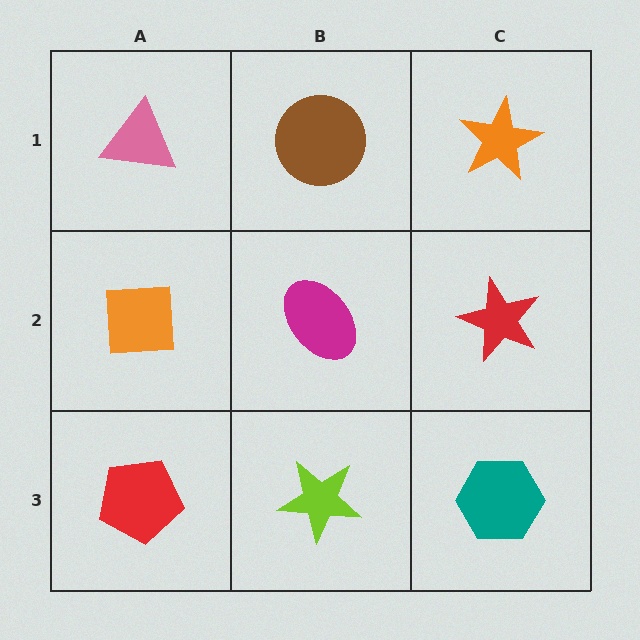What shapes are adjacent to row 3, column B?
A magenta ellipse (row 2, column B), a red pentagon (row 3, column A), a teal hexagon (row 3, column C).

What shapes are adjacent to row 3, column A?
An orange square (row 2, column A), a lime star (row 3, column B).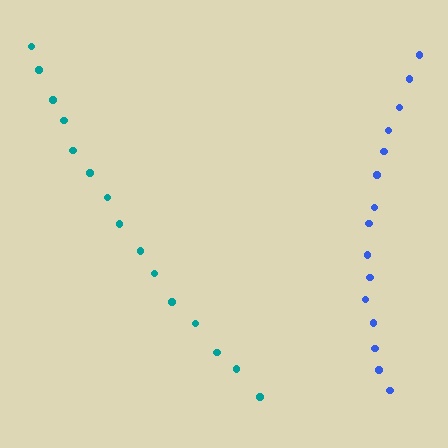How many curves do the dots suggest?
There are 2 distinct paths.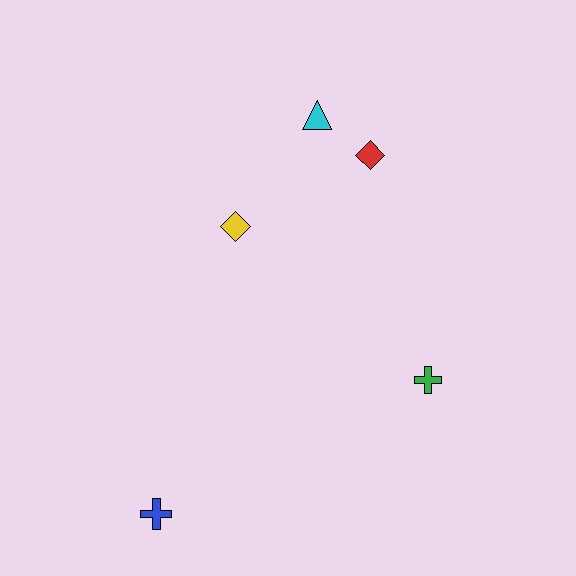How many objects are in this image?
There are 5 objects.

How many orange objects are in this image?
There are no orange objects.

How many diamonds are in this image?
There are 2 diamonds.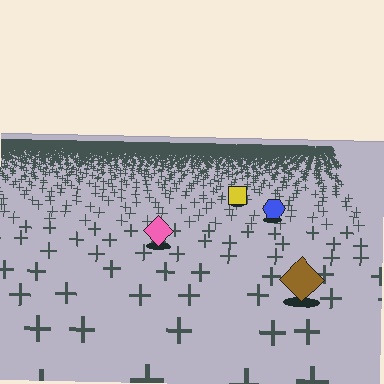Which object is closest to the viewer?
The brown diamond is closest. The texture marks near it are larger and more spread out.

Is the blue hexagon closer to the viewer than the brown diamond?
No. The brown diamond is closer — you can tell from the texture gradient: the ground texture is coarser near it.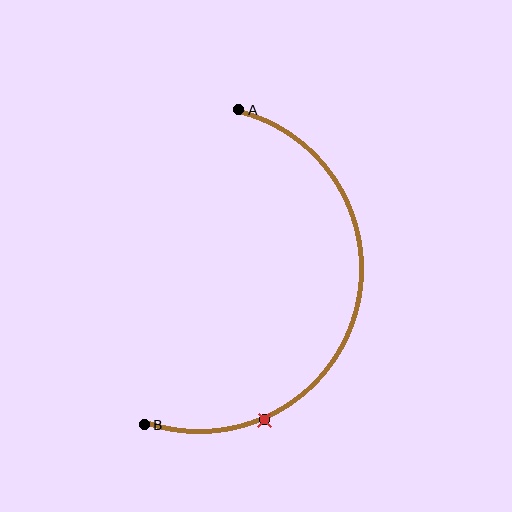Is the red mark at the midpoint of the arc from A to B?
No. The red mark lies on the arc but is closer to endpoint B. The arc midpoint would be at the point on the curve equidistant along the arc from both A and B.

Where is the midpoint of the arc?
The arc midpoint is the point on the curve farthest from the straight line joining A and B. It sits to the right of that line.